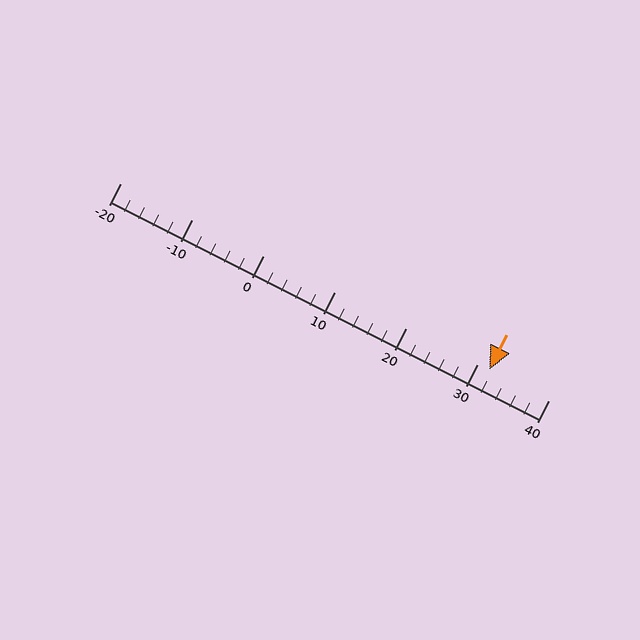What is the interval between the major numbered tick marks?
The major tick marks are spaced 10 units apart.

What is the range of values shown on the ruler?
The ruler shows values from -20 to 40.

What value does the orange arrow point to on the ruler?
The orange arrow points to approximately 32.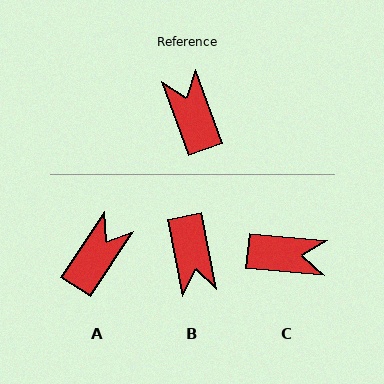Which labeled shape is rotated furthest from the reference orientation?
B, about 171 degrees away.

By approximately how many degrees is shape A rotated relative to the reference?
Approximately 54 degrees clockwise.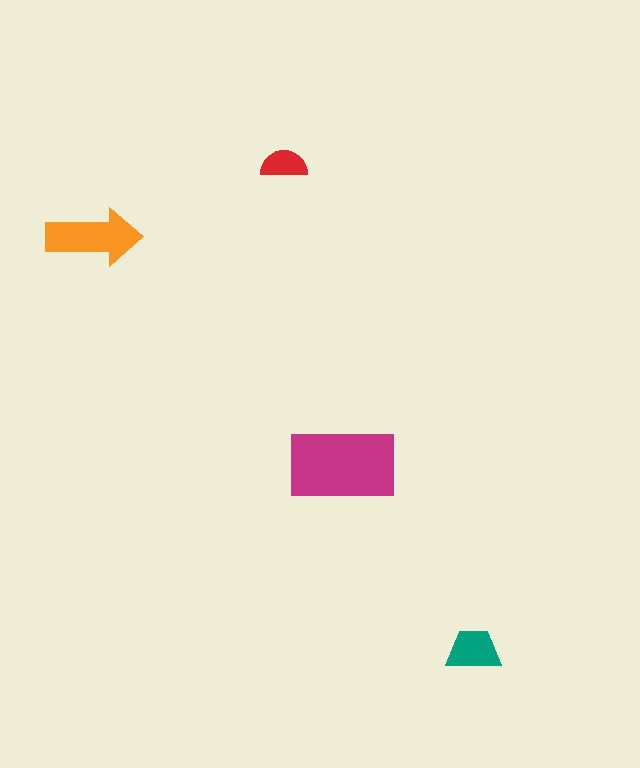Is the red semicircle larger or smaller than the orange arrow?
Smaller.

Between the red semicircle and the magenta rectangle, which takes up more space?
The magenta rectangle.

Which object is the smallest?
The red semicircle.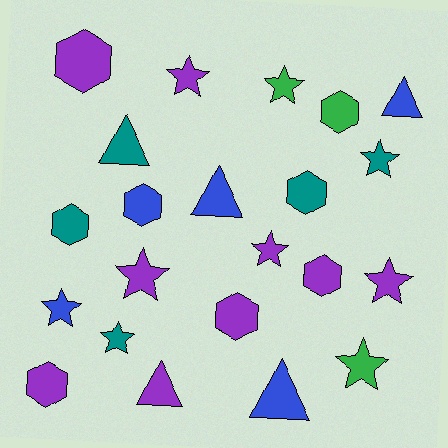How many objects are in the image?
There are 22 objects.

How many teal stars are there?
There are 2 teal stars.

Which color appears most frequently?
Purple, with 9 objects.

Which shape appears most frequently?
Star, with 9 objects.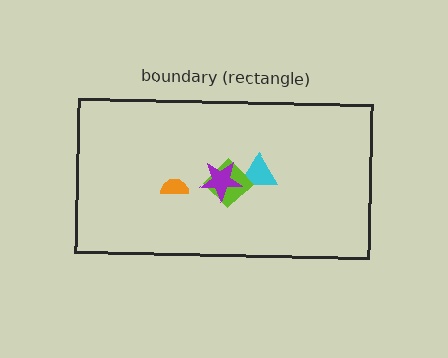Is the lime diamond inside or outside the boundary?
Inside.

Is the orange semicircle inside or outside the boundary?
Inside.